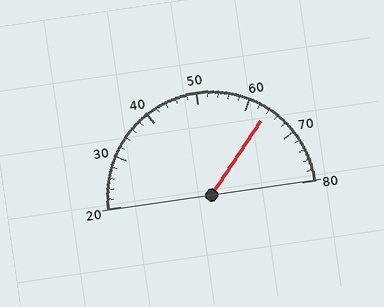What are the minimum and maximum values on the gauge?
The gauge ranges from 20 to 80.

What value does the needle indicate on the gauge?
The needle indicates approximately 64.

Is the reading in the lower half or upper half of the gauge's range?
The reading is in the upper half of the range (20 to 80).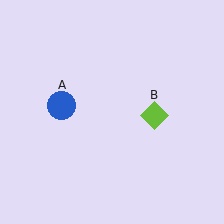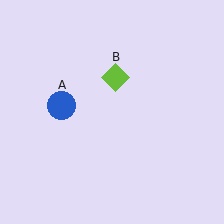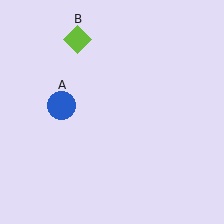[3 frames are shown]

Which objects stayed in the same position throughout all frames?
Blue circle (object A) remained stationary.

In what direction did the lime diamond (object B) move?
The lime diamond (object B) moved up and to the left.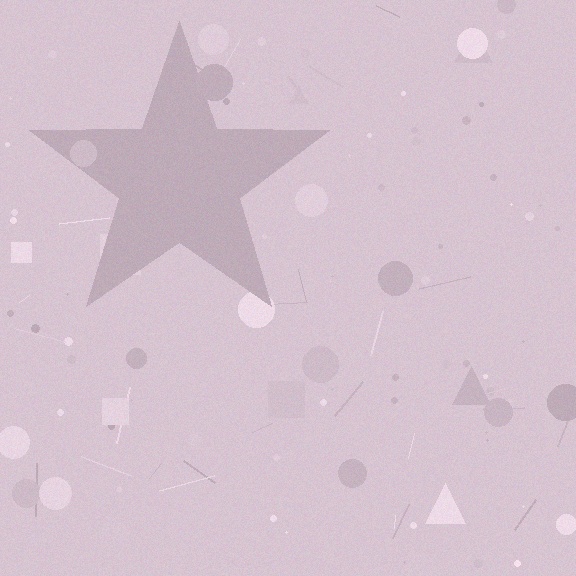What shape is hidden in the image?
A star is hidden in the image.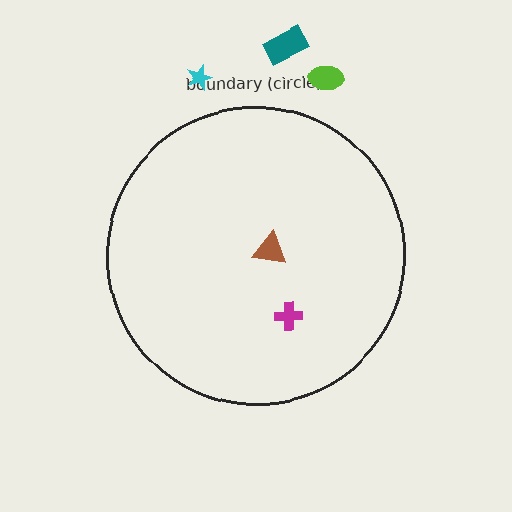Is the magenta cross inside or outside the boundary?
Inside.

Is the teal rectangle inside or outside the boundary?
Outside.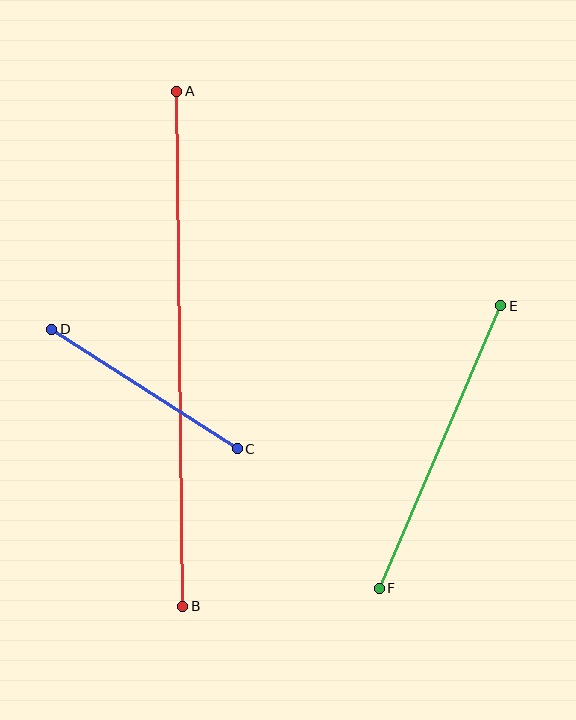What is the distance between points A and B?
The distance is approximately 515 pixels.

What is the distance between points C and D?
The distance is approximately 221 pixels.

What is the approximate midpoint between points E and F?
The midpoint is at approximately (440, 447) pixels.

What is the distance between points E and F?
The distance is approximately 308 pixels.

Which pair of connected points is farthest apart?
Points A and B are farthest apart.